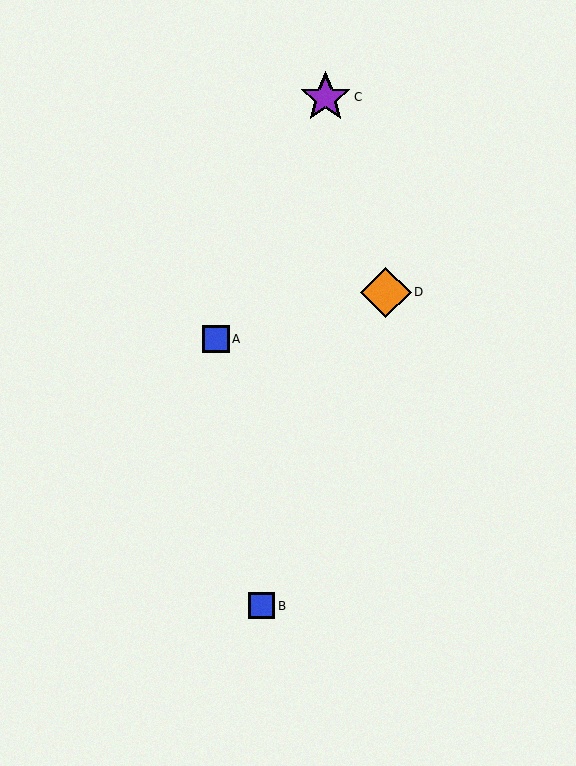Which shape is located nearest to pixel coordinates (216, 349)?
The blue square (labeled A) at (216, 339) is nearest to that location.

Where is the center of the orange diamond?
The center of the orange diamond is at (386, 292).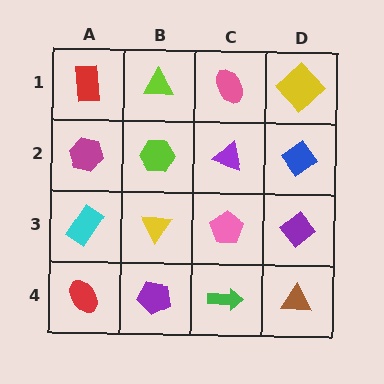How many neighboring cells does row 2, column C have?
4.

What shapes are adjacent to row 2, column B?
A lime triangle (row 1, column B), a yellow triangle (row 3, column B), a magenta hexagon (row 2, column A), a purple triangle (row 2, column C).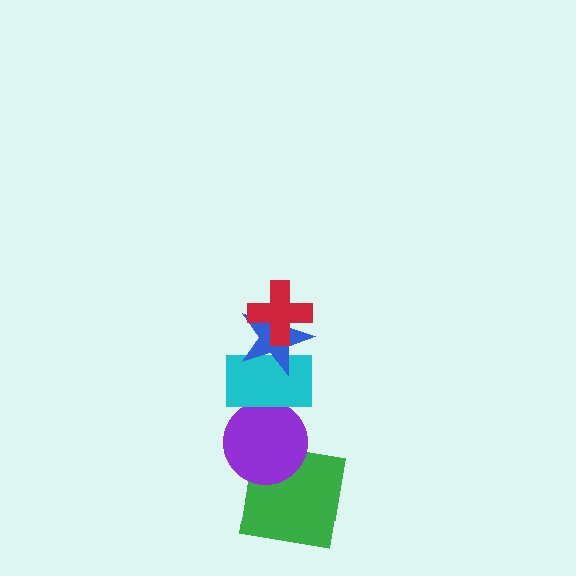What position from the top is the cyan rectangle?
The cyan rectangle is 3rd from the top.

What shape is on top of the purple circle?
The cyan rectangle is on top of the purple circle.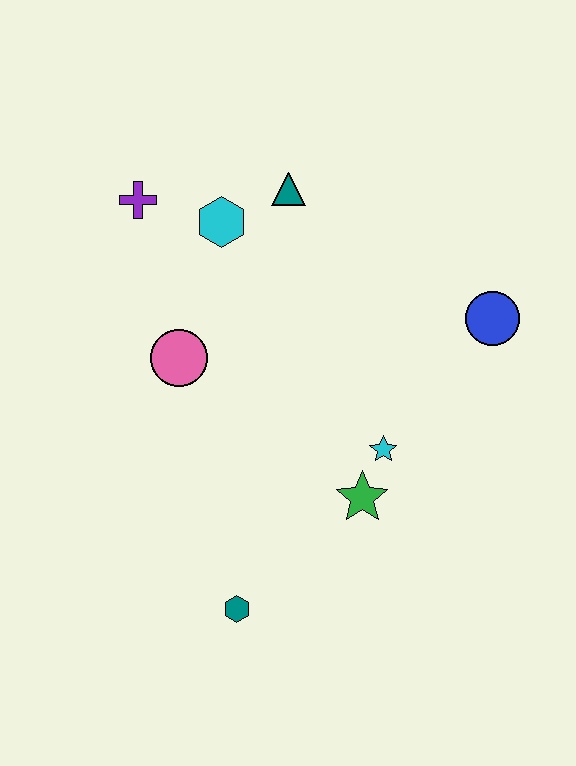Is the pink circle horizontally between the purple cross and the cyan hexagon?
Yes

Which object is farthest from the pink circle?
The blue circle is farthest from the pink circle.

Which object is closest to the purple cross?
The cyan hexagon is closest to the purple cross.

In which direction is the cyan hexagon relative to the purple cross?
The cyan hexagon is to the right of the purple cross.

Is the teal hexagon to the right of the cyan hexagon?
Yes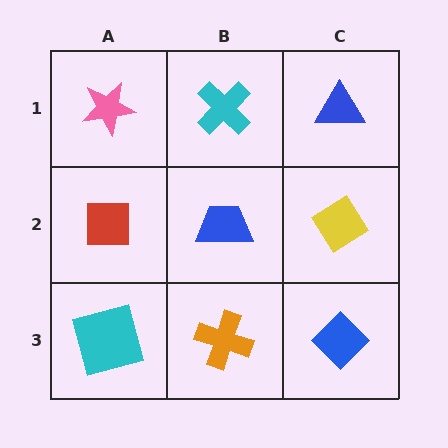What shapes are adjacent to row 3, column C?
A yellow diamond (row 2, column C), an orange cross (row 3, column B).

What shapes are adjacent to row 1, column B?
A blue trapezoid (row 2, column B), a pink star (row 1, column A), a blue triangle (row 1, column C).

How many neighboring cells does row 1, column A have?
2.